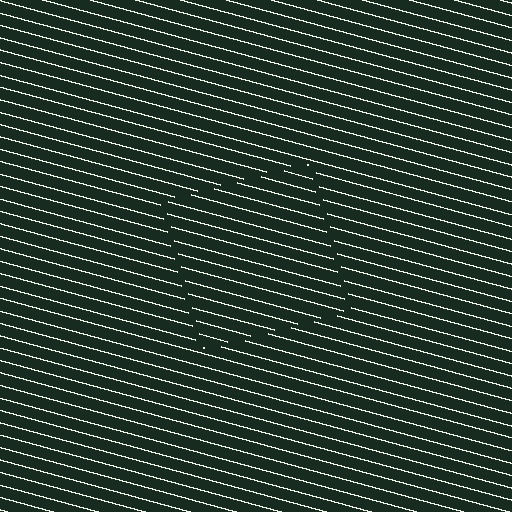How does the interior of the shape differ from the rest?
The interior of the shape contains the same grating, shifted by half a period — the contour is defined by the phase discontinuity where line-ends from the inner and outer gratings abut.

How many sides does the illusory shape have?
4 sides — the line-ends trace a square.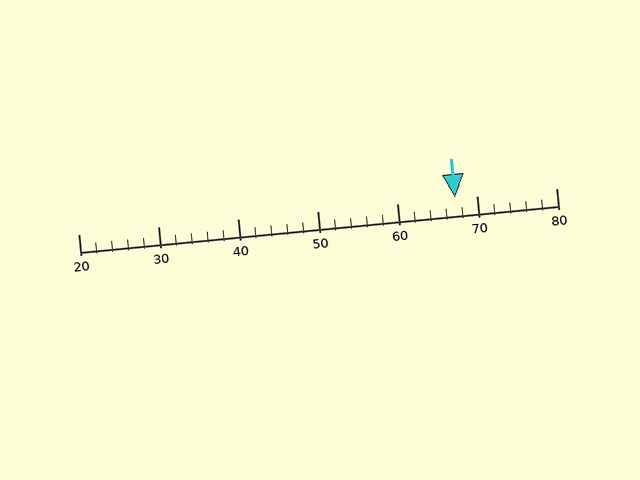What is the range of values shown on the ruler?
The ruler shows values from 20 to 80.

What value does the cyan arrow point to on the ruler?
The cyan arrow points to approximately 67.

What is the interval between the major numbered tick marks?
The major tick marks are spaced 10 units apart.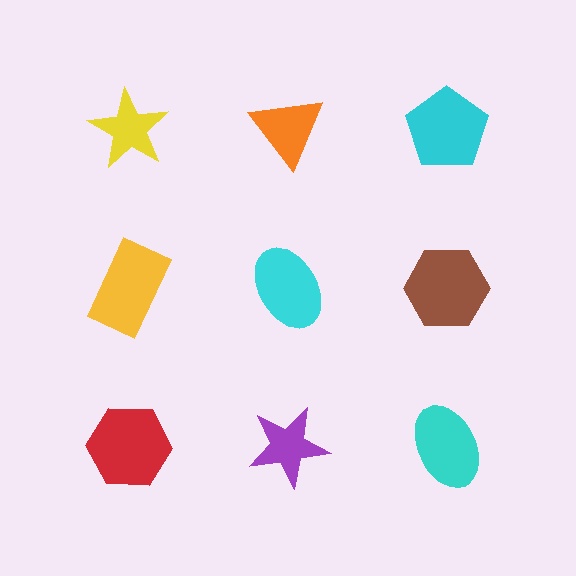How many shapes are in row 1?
3 shapes.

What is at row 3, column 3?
A cyan ellipse.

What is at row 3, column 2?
A purple star.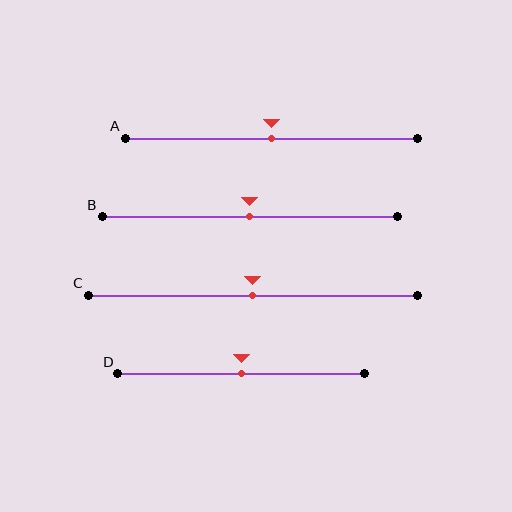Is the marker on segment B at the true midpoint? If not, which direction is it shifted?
Yes, the marker on segment B is at the true midpoint.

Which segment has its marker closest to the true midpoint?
Segment A has its marker closest to the true midpoint.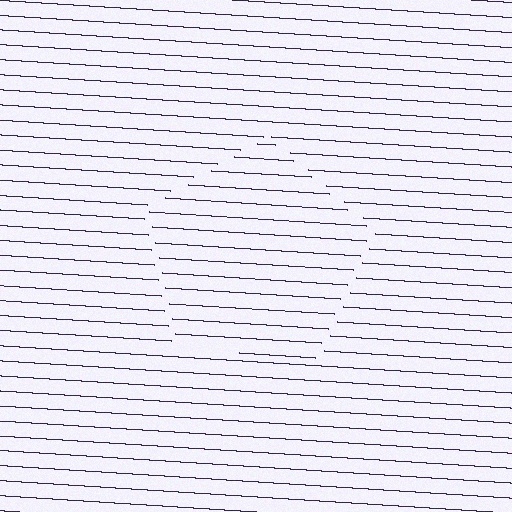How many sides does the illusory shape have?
5 sides — the line-ends trace a pentagon.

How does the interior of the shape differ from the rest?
The interior of the shape contains the same grating, shifted by half a period — the contour is defined by the phase discontinuity where line-ends from the inner and outer gratings abut.